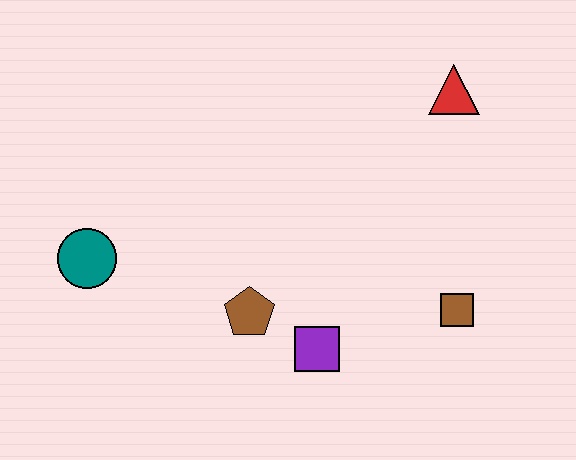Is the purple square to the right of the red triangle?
No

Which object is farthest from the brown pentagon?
The red triangle is farthest from the brown pentagon.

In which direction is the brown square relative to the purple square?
The brown square is to the right of the purple square.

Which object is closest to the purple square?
The brown pentagon is closest to the purple square.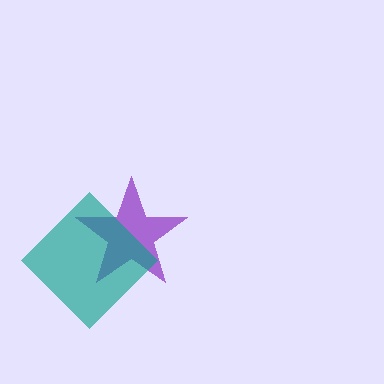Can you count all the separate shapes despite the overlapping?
Yes, there are 2 separate shapes.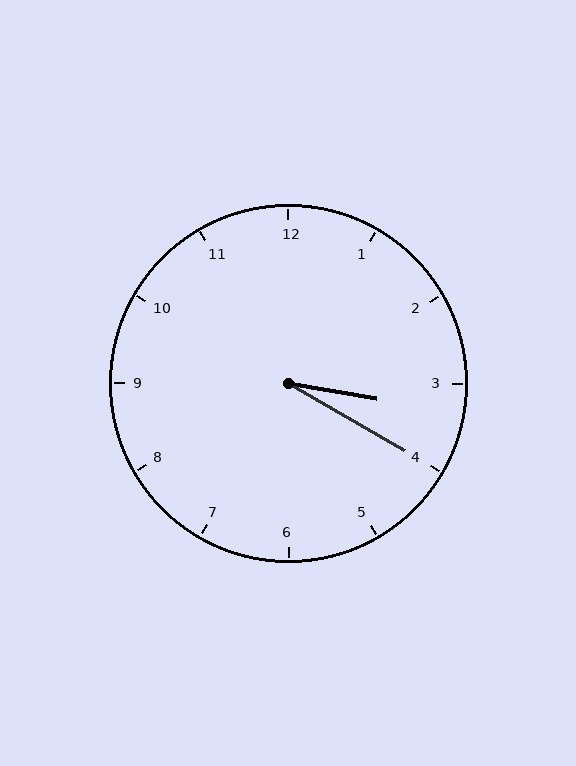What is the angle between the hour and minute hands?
Approximately 20 degrees.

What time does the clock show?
3:20.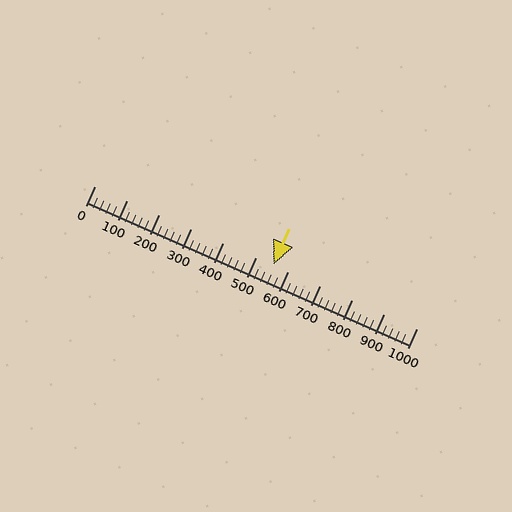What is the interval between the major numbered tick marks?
The major tick marks are spaced 100 units apart.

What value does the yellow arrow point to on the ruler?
The yellow arrow points to approximately 556.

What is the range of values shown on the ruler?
The ruler shows values from 0 to 1000.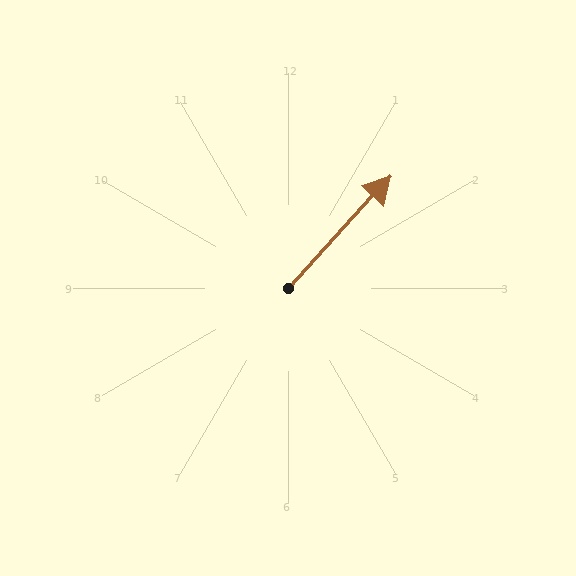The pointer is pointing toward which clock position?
Roughly 1 o'clock.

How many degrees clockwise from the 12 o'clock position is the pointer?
Approximately 43 degrees.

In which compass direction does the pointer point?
Northeast.